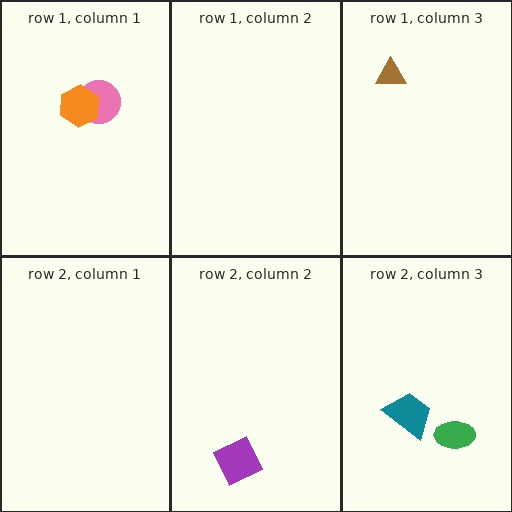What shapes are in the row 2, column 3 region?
The teal trapezoid, the green ellipse.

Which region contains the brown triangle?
The row 1, column 3 region.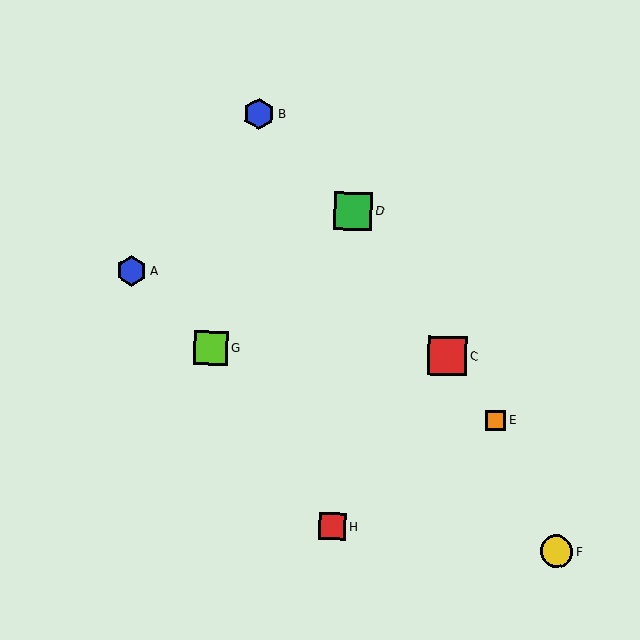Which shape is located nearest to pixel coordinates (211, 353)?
The lime square (labeled G) at (211, 348) is nearest to that location.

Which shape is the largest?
The red square (labeled C) is the largest.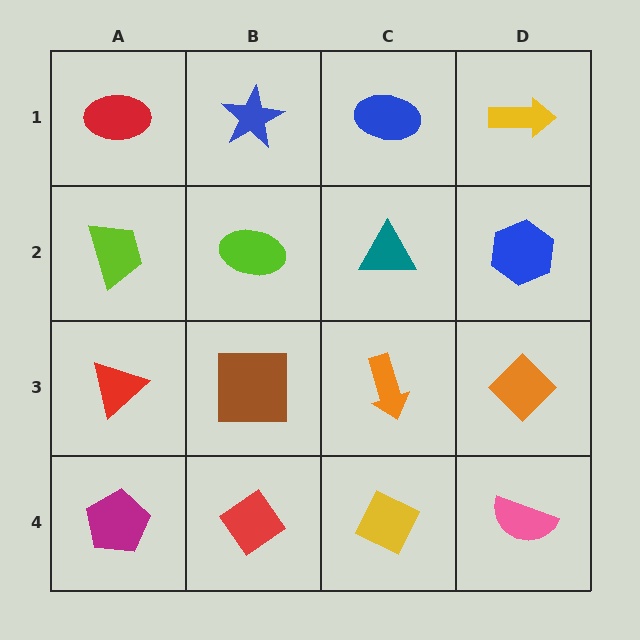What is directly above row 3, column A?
A lime trapezoid.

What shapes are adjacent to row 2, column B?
A blue star (row 1, column B), a brown square (row 3, column B), a lime trapezoid (row 2, column A), a teal triangle (row 2, column C).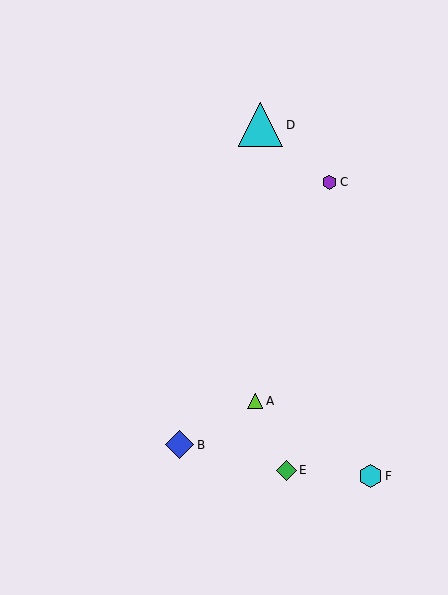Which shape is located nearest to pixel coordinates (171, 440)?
The blue diamond (labeled B) at (180, 445) is nearest to that location.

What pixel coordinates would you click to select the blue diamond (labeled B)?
Click at (180, 445) to select the blue diamond B.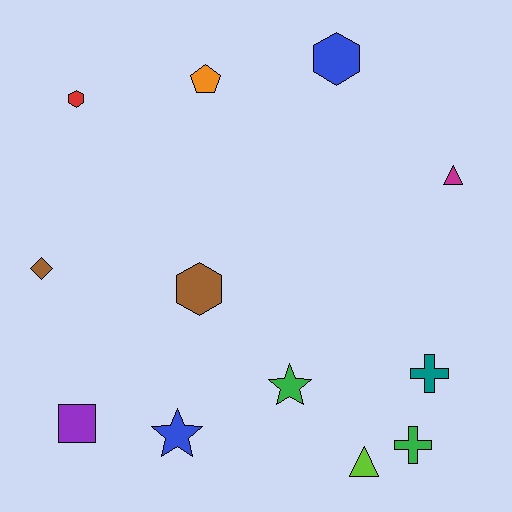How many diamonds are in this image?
There is 1 diamond.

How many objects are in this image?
There are 12 objects.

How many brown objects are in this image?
There are 2 brown objects.